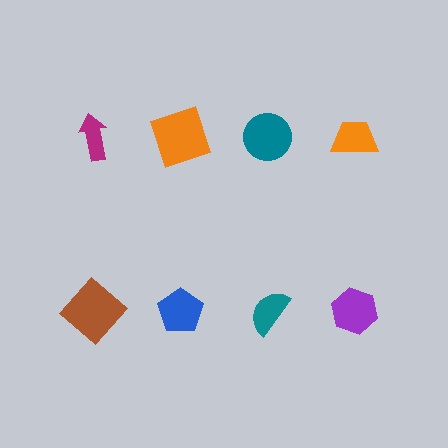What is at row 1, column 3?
A teal circle.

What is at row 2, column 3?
A teal semicircle.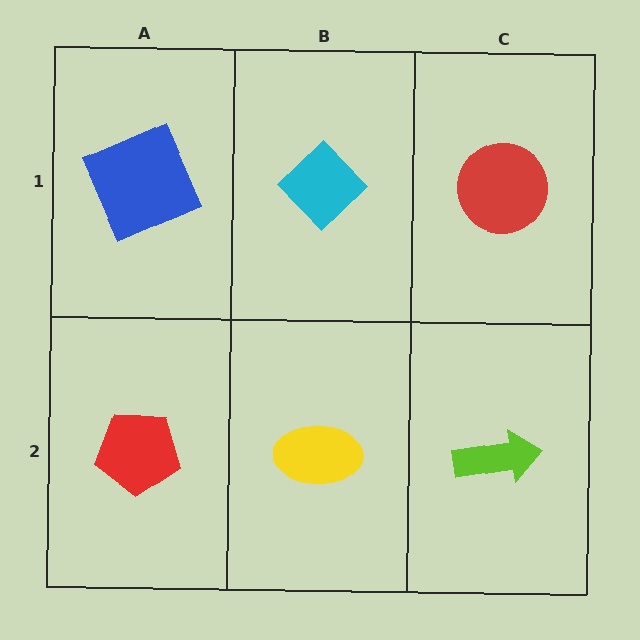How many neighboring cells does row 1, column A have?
2.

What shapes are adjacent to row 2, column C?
A red circle (row 1, column C), a yellow ellipse (row 2, column B).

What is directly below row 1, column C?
A lime arrow.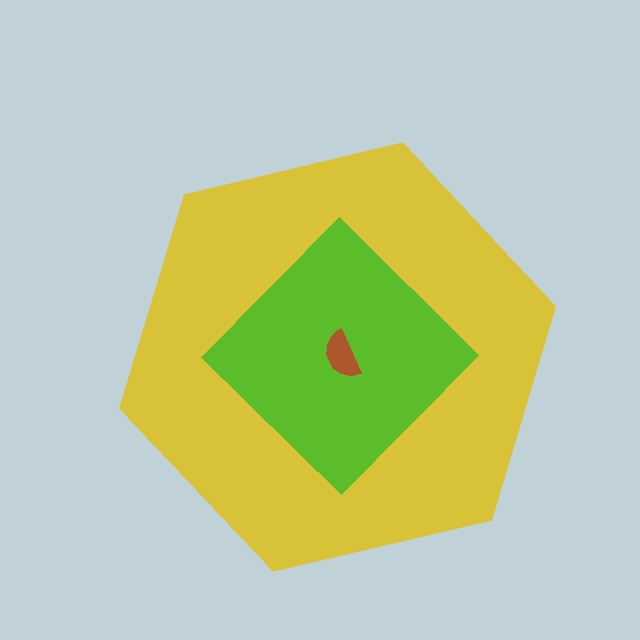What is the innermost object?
The brown semicircle.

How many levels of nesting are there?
3.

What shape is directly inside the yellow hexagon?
The lime diamond.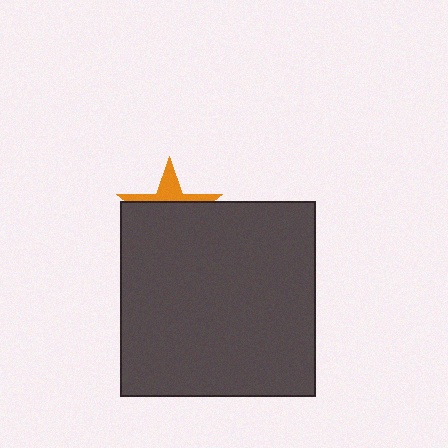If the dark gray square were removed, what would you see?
You would see the complete orange star.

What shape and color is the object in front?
The object in front is a dark gray square.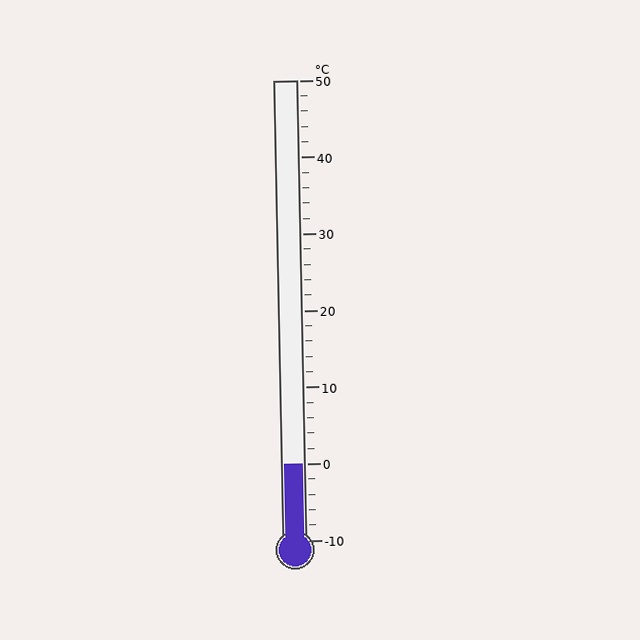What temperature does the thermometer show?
The thermometer shows approximately 0°C.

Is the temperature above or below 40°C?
The temperature is below 40°C.